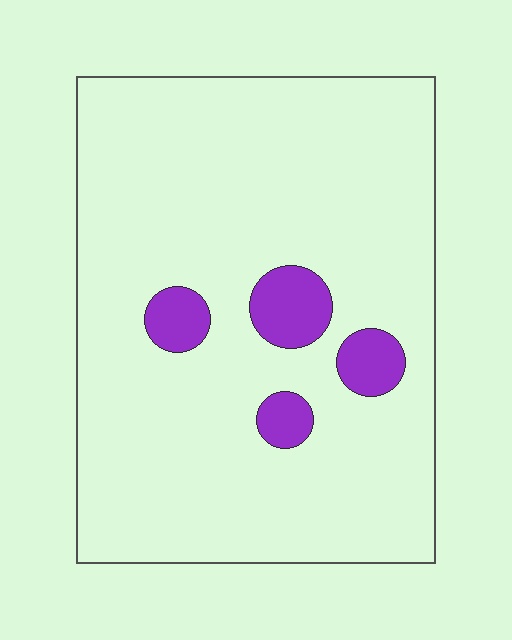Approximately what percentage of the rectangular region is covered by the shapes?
Approximately 10%.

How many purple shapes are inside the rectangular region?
4.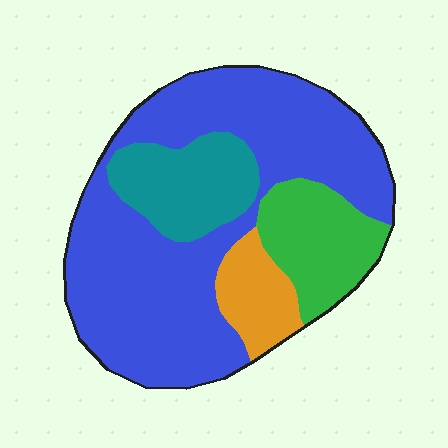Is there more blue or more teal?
Blue.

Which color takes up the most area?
Blue, at roughly 60%.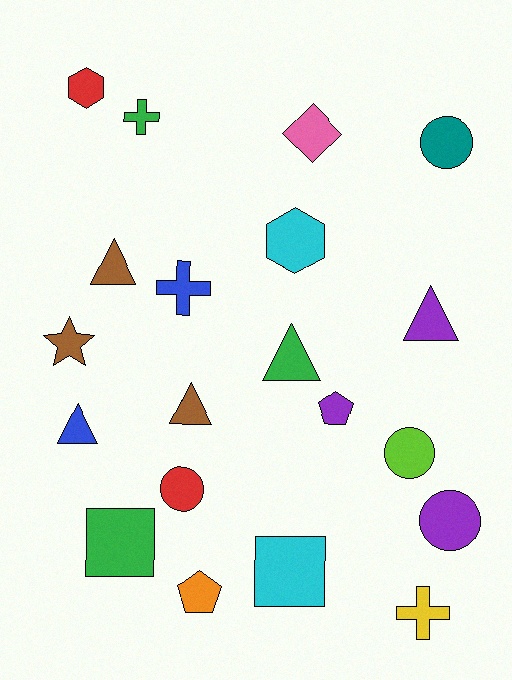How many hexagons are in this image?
There are 2 hexagons.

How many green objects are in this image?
There are 3 green objects.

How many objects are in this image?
There are 20 objects.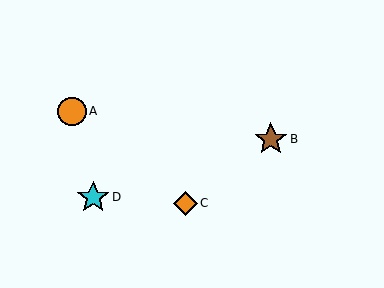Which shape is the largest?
The brown star (labeled B) is the largest.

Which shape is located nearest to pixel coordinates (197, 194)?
The orange diamond (labeled C) at (185, 203) is nearest to that location.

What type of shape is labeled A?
Shape A is an orange circle.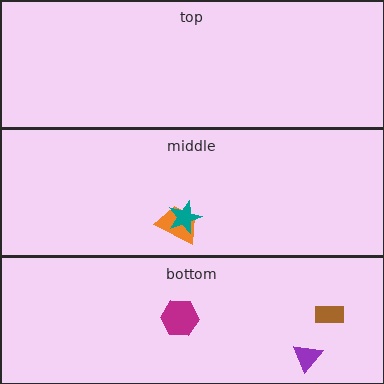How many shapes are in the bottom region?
3.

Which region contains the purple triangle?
The bottom region.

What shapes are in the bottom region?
The purple triangle, the brown rectangle, the magenta hexagon.